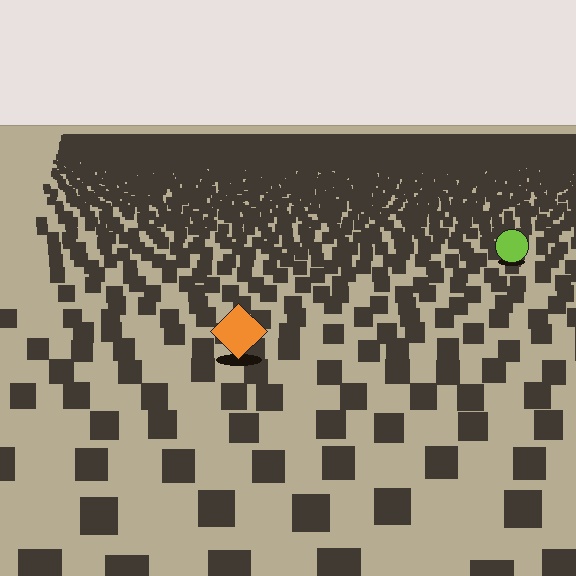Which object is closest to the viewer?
The orange diamond is closest. The texture marks near it are larger and more spread out.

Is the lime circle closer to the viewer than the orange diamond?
No. The orange diamond is closer — you can tell from the texture gradient: the ground texture is coarser near it.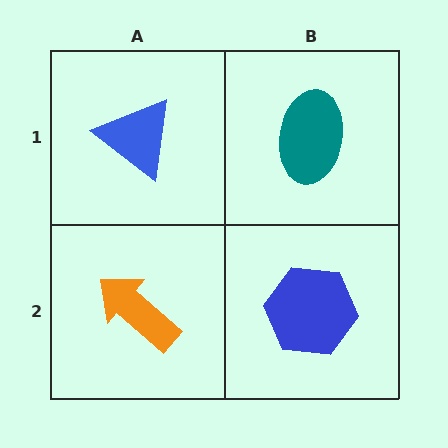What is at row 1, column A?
A blue triangle.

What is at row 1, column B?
A teal ellipse.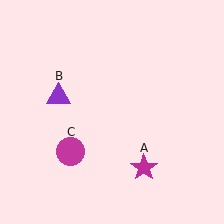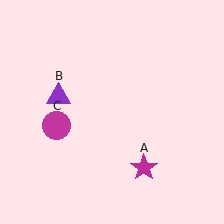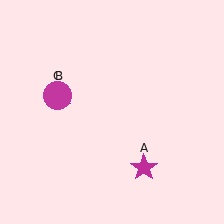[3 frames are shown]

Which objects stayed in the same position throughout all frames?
Magenta star (object A) and purple triangle (object B) remained stationary.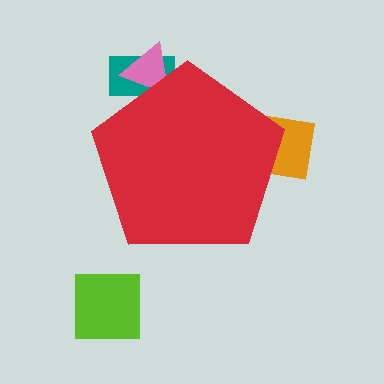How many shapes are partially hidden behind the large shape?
3 shapes are partially hidden.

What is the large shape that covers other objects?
A red pentagon.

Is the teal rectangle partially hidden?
Yes, the teal rectangle is partially hidden behind the red pentagon.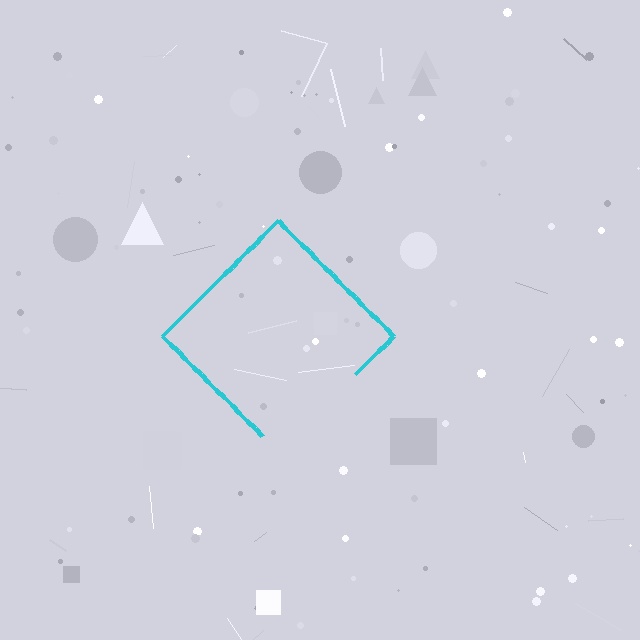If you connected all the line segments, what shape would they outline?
They would outline a diamond.